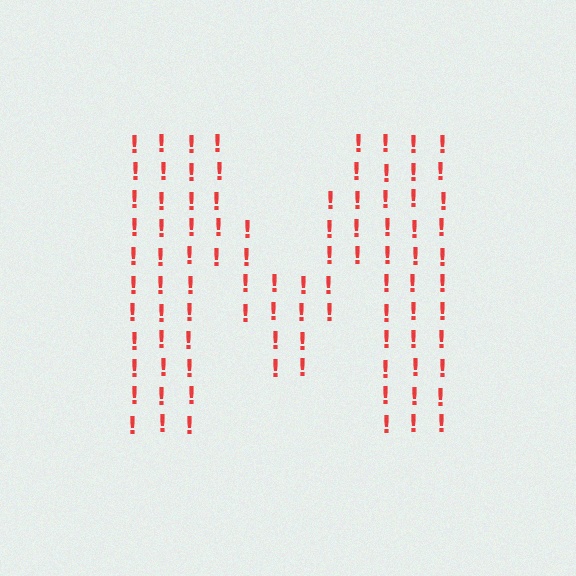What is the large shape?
The large shape is the letter M.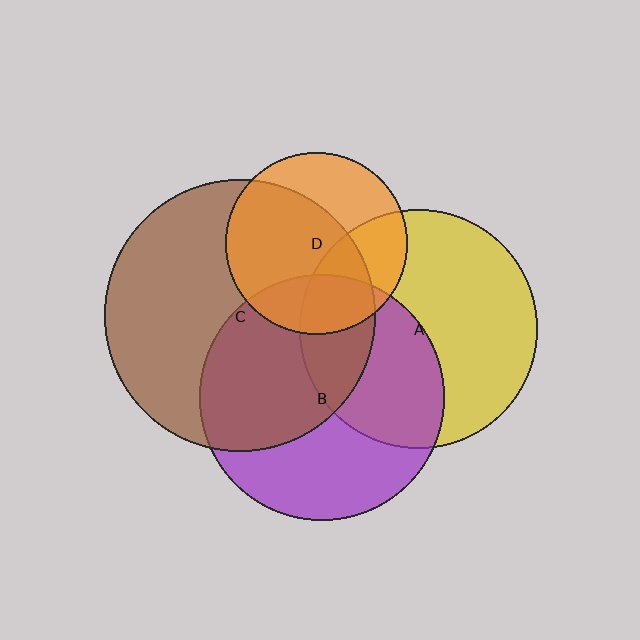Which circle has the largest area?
Circle C (brown).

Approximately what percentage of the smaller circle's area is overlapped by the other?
Approximately 35%.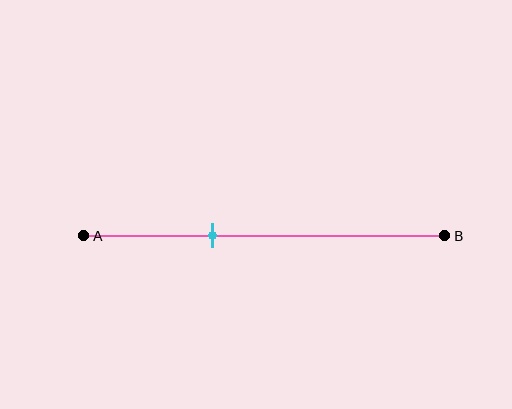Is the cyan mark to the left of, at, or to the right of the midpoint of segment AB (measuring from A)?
The cyan mark is to the left of the midpoint of segment AB.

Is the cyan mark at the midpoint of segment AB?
No, the mark is at about 35% from A, not at the 50% midpoint.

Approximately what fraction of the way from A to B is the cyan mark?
The cyan mark is approximately 35% of the way from A to B.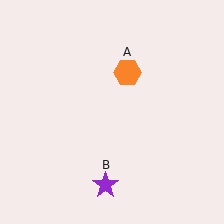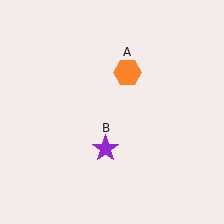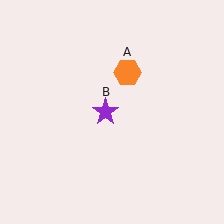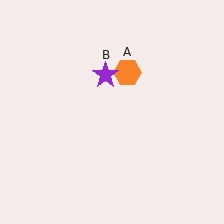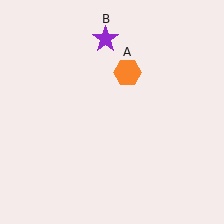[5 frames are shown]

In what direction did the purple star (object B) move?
The purple star (object B) moved up.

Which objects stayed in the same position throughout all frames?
Orange hexagon (object A) remained stationary.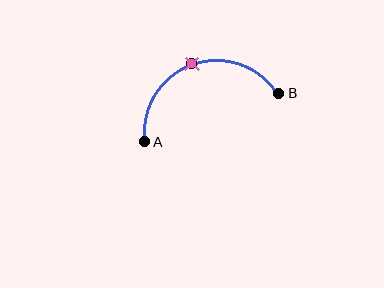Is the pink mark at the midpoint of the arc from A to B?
Yes. The pink mark lies on the arc at equal arc-length from both A and B — it is the arc midpoint.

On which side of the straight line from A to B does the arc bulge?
The arc bulges above the straight line connecting A and B.